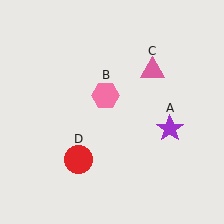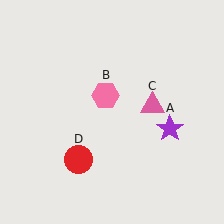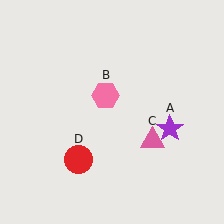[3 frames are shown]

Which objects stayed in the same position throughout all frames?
Purple star (object A) and pink hexagon (object B) and red circle (object D) remained stationary.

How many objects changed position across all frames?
1 object changed position: pink triangle (object C).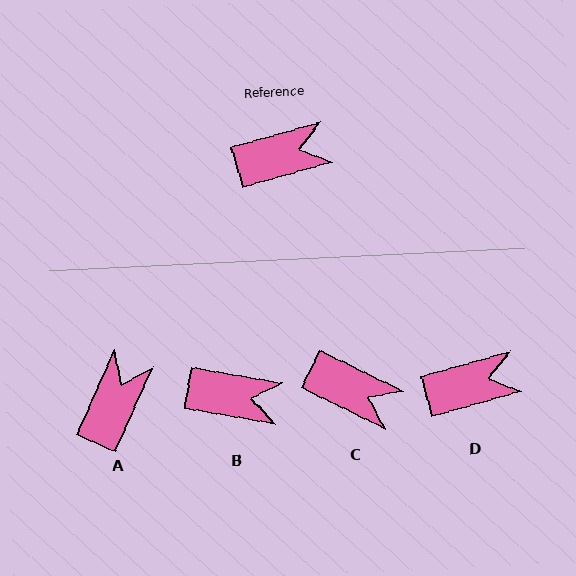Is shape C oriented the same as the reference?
No, it is off by about 41 degrees.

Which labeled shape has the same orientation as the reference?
D.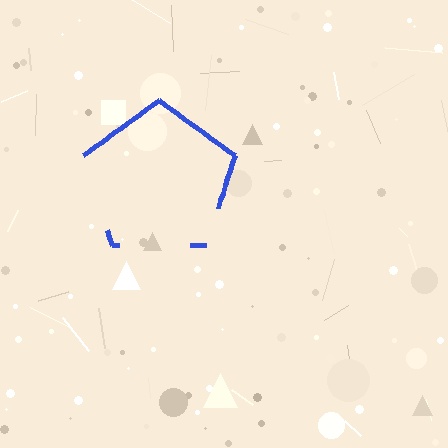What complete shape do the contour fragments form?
The contour fragments form a pentagon.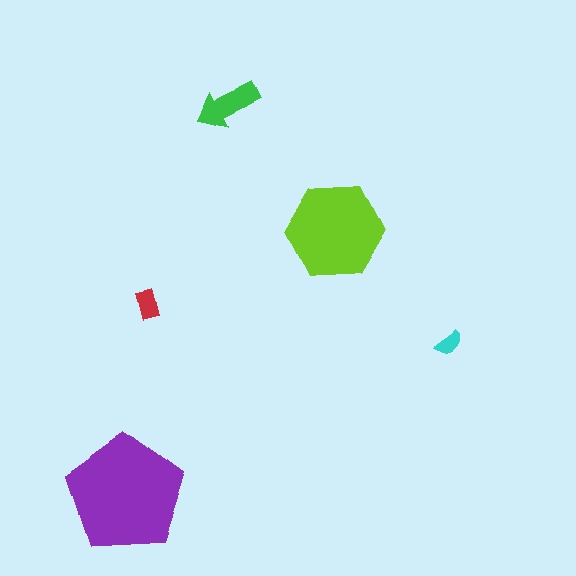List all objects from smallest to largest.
The cyan semicircle, the red rectangle, the green arrow, the lime hexagon, the purple pentagon.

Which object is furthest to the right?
The cyan semicircle is rightmost.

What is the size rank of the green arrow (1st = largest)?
3rd.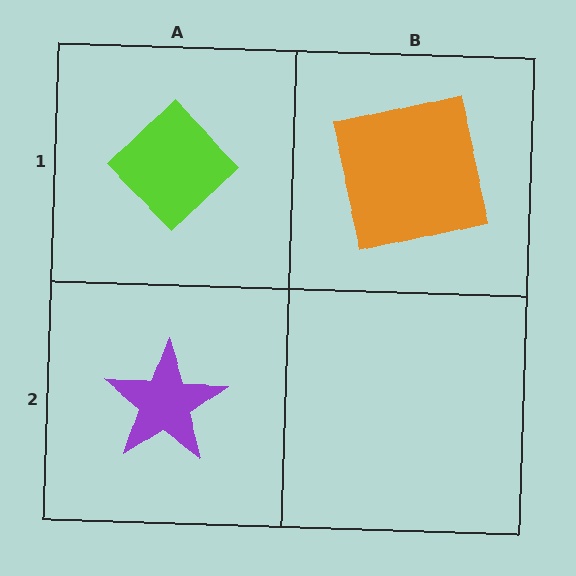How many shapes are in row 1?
2 shapes.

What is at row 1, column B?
An orange square.